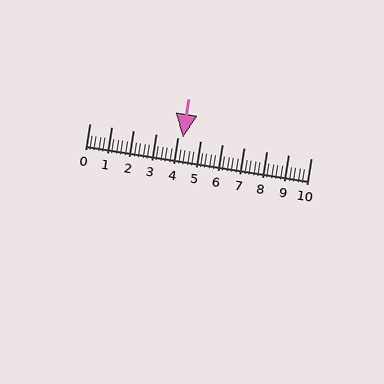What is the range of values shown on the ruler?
The ruler shows values from 0 to 10.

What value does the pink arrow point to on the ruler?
The pink arrow points to approximately 4.2.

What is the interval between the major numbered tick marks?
The major tick marks are spaced 1 units apart.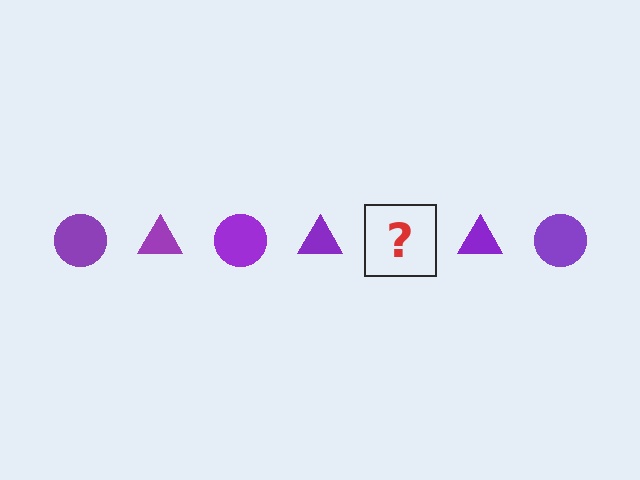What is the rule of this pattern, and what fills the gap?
The rule is that the pattern cycles through circle, triangle shapes in purple. The gap should be filled with a purple circle.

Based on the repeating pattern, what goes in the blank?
The blank should be a purple circle.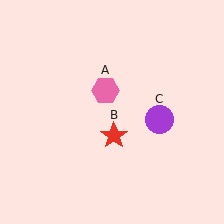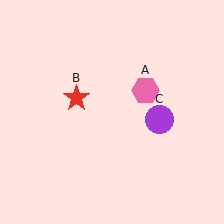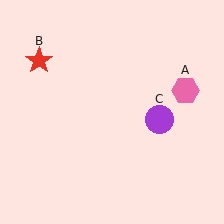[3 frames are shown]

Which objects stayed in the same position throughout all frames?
Purple circle (object C) remained stationary.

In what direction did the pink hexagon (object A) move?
The pink hexagon (object A) moved right.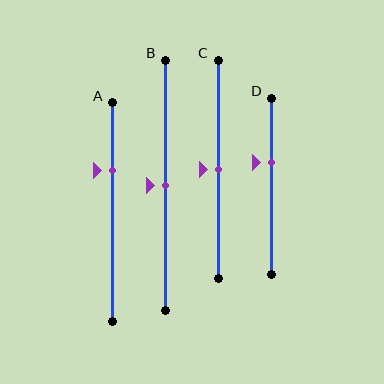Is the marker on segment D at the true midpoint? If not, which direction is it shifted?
No, the marker on segment D is shifted upward by about 13% of the segment length.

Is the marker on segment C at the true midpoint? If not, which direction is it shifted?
Yes, the marker on segment C is at the true midpoint.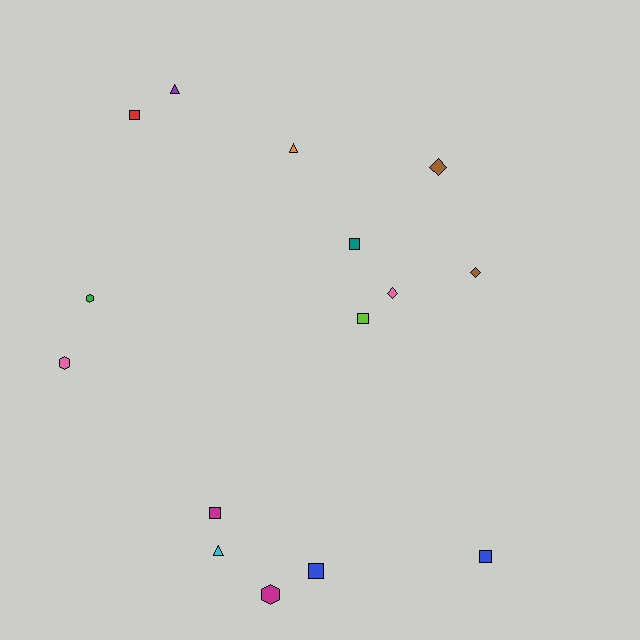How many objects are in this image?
There are 15 objects.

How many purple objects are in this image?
There is 1 purple object.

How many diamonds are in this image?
There are 3 diamonds.